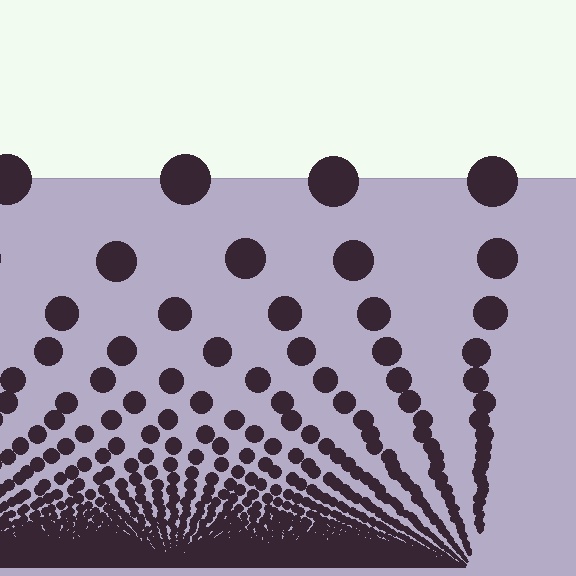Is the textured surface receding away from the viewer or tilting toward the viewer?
The surface appears to tilt toward the viewer. Texture elements get larger and sparser toward the top.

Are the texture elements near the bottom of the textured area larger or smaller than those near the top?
Smaller. The gradient is inverted — elements near the bottom are smaller and denser.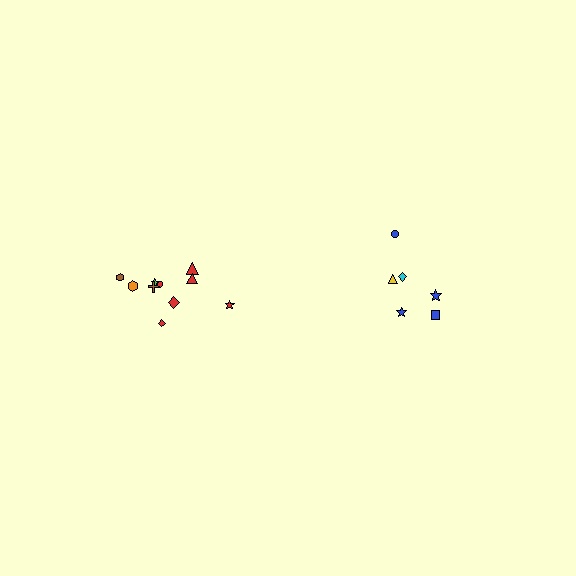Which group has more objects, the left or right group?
The left group.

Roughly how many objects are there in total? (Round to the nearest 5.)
Roughly 15 objects in total.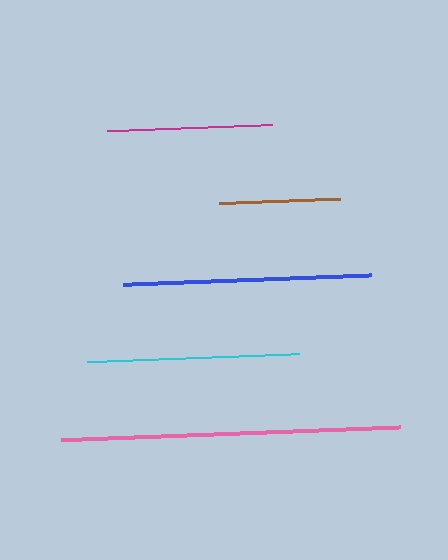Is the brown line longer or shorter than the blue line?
The blue line is longer than the brown line.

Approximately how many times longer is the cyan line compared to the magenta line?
The cyan line is approximately 1.3 times the length of the magenta line.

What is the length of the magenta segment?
The magenta segment is approximately 164 pixels long.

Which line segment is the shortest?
The brown line is the shortest at approximately 122 pixels.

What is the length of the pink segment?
The pink segment is approximately 339 pixels long.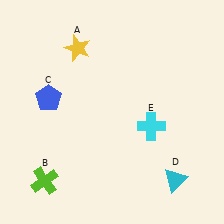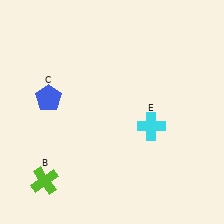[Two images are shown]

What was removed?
The cyan triangle (D), the yellow star (A) were removed in Image 2.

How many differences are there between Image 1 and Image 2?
There are 2 differences between the two images.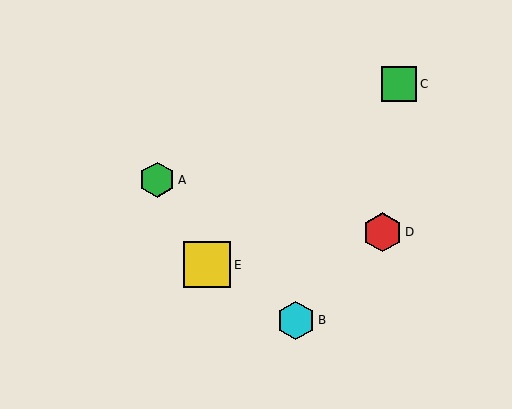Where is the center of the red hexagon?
The center of the red hexagon is at (382, 232).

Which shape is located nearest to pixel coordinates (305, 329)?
The cyan hexagon (labeled B) at (296, 320) is nearest to that location.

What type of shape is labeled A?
Shape A is a green hexagon.